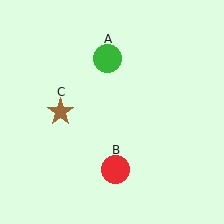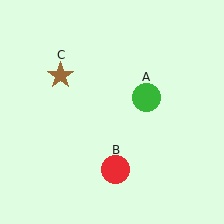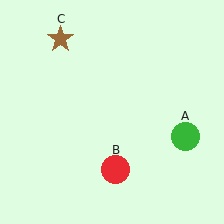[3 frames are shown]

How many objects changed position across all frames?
2 objects changed position: green circle (object A), brown star (object C).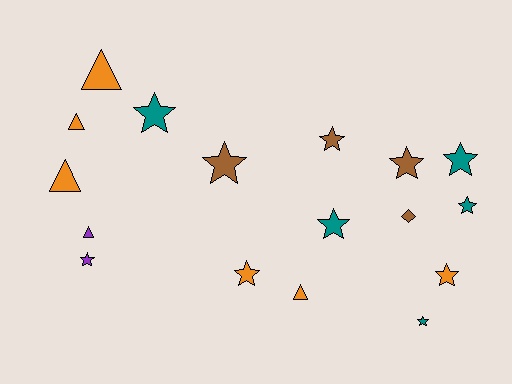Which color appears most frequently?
Orange, with 6 objects.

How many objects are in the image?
There are 17 objects.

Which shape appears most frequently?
Star, with 11 objects.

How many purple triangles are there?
There is 1 purple triangle.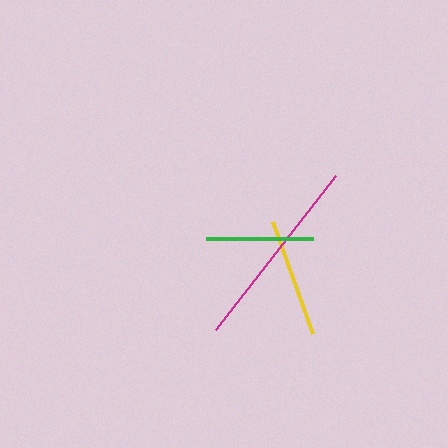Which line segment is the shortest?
The green line is the shortest at approximately 107 pixels.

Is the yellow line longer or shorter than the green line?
The yellow line is longer than the green line.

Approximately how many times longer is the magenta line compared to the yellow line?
The magenta line is approximately 1.7 times the length of the yellow line.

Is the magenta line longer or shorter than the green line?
The magenta line is longer than the green line.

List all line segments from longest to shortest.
From longest to shortest: magenta, yellow, green.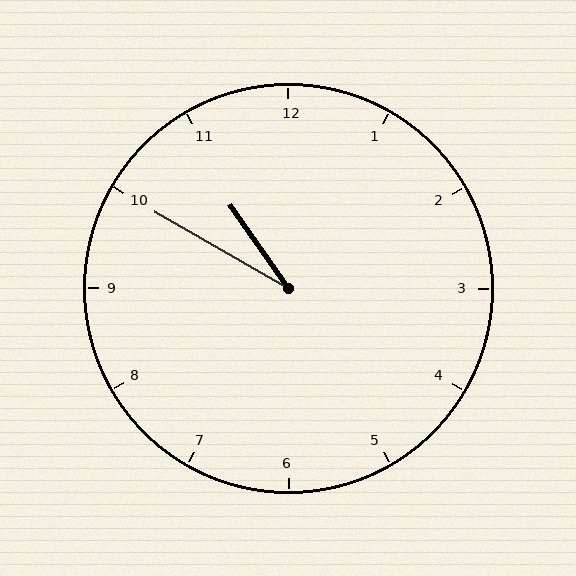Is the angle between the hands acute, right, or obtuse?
It is acute.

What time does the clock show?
10:50.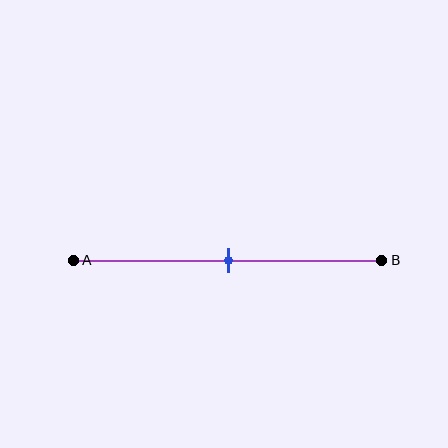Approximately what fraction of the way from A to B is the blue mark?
The blue mark is approximately 50% of the way from A to B.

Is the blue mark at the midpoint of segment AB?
Yes, the mark is approximately at the midpoint.